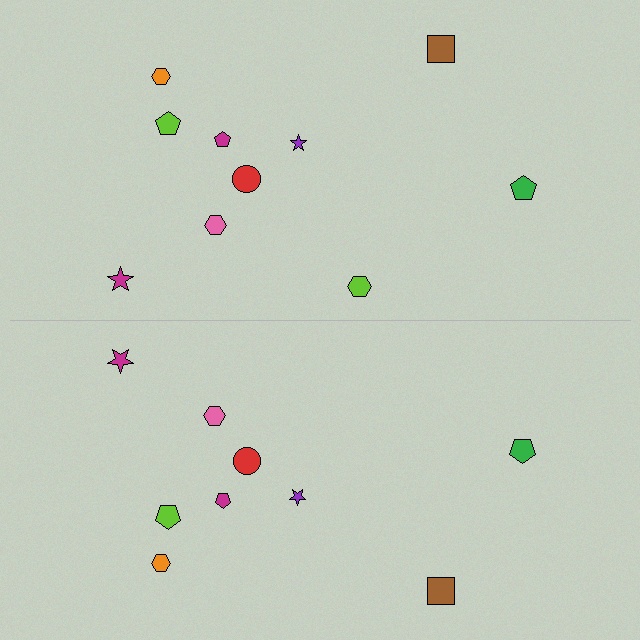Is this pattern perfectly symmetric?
No, the pattern is not perfectly symmetric. A lime hexagon is missing from the bottom side.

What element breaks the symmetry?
A lime hexagon is missing from the bottom side.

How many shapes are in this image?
There are 19 shapes in this image.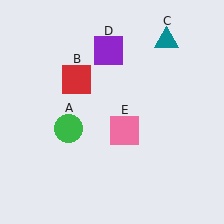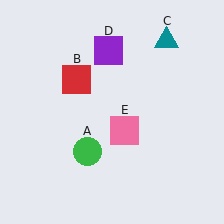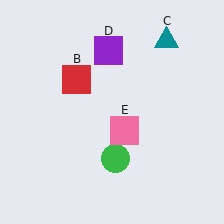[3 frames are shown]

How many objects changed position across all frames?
1 object changed position: green circle (object A).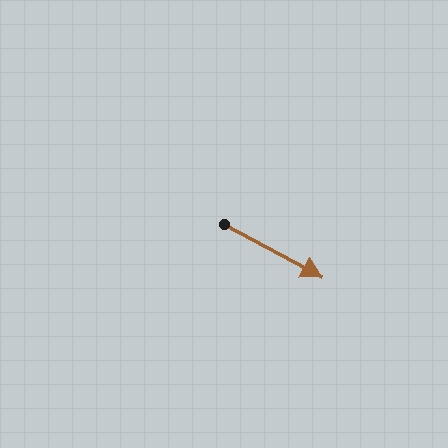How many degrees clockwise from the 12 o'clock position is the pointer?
Approximately 119 degrees.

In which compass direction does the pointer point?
Southeast.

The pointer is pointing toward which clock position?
Roughly 4 o'clock.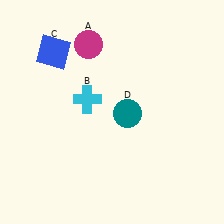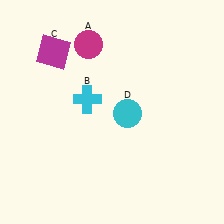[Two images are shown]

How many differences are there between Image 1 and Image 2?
There are 2 differences between the two images.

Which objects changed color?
C changed from blue to magenta. D changed from teal to cyan.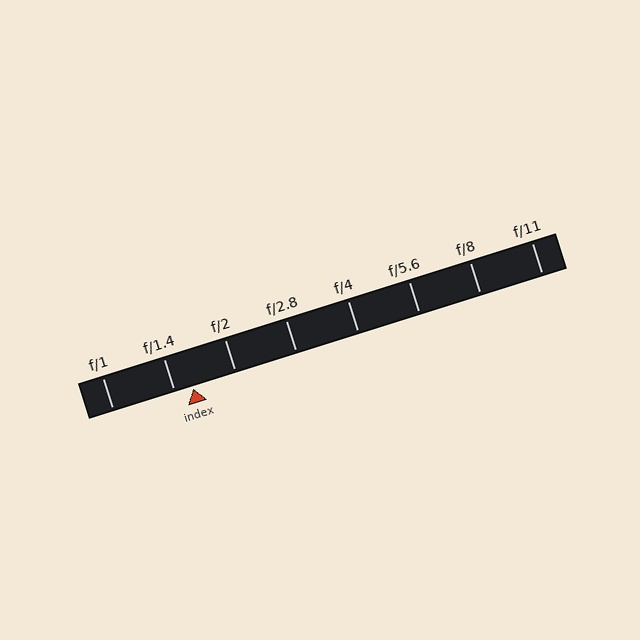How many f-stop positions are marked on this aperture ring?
There are 8 f-stop positions marked.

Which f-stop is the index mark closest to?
The index mark is closest to f/1.4.